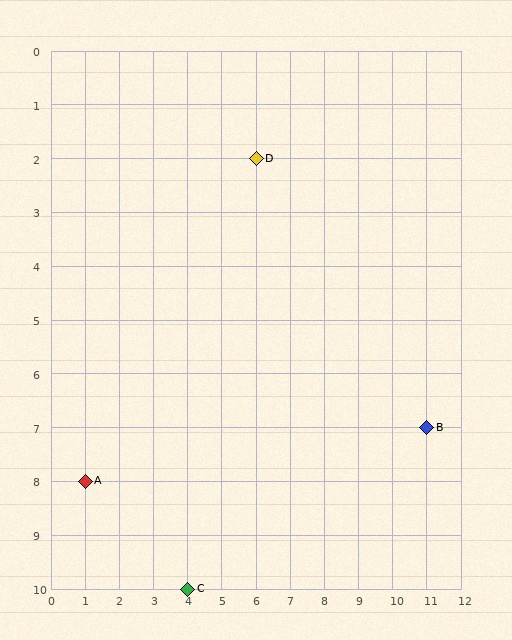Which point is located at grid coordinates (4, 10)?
Point C is at (4, 10).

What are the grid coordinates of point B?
Point B is at grid coordinates (11, 7).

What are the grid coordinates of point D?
Point D is at grid coordinates (6, 2).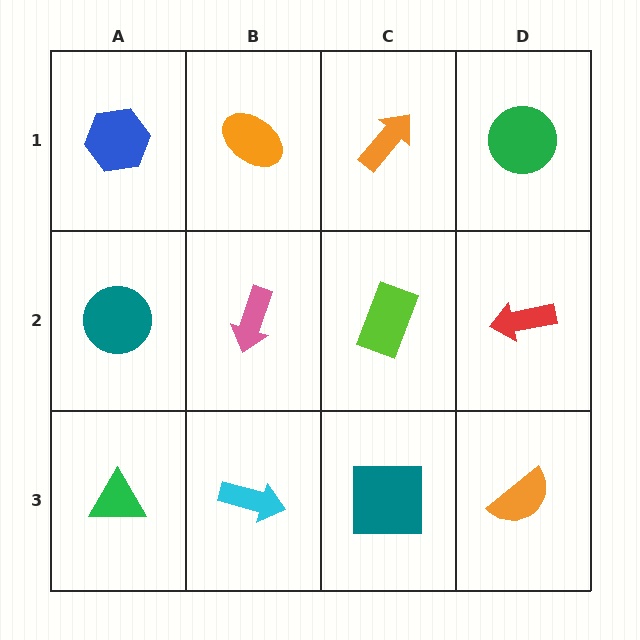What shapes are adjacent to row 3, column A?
A teal circle (row 2, column A), a cyan arrow (row 3, column B).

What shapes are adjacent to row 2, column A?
A blue hexagon (row 1, column A), a green triangle (row 3, column A), a pink arrow (row 2, column B).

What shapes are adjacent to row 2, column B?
An orange ellipse (row 1, column B), a cyan arrow (row 3, column B), a teal circle (row 2, column A), a lime rectangle (row 2, column C).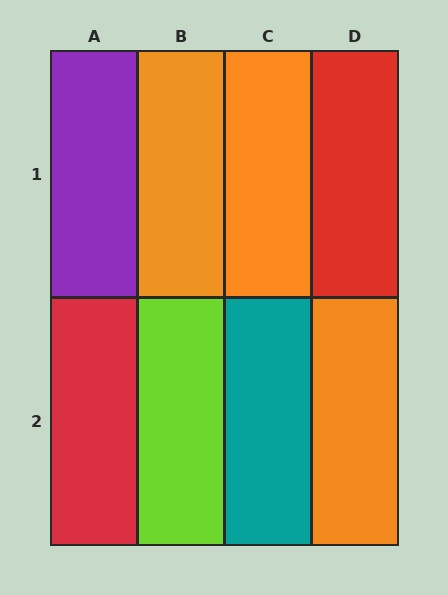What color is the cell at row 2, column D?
Orange.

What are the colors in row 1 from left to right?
Purple, orange, orange, red.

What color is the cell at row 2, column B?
Lime.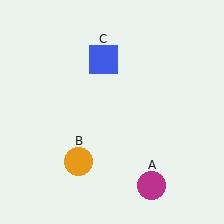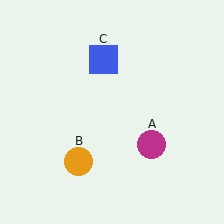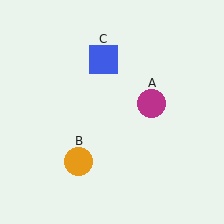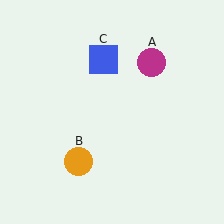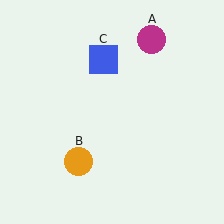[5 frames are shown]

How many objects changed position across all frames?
1 object changed position: magenta circle (object A).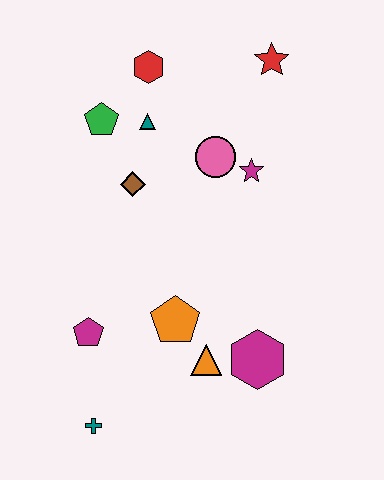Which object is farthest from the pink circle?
The teal cross is farthest from the pink circle.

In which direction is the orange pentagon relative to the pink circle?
The orange pentagon is below the pink circle.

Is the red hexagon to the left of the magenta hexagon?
Yes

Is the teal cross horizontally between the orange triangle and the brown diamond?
No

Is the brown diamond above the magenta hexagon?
Yes